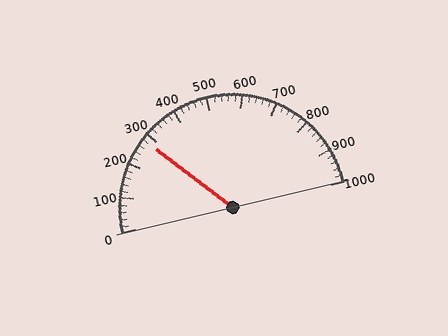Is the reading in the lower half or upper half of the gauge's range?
The reading is in the lower half of the range (0 to 1000).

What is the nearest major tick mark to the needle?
The nearest major tick mark is 300.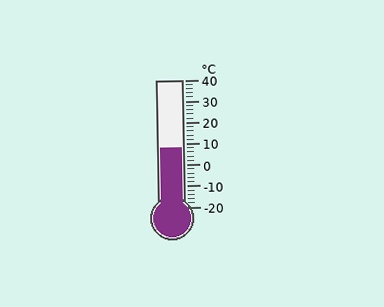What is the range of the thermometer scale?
The thermometer scale ranges from -20°C to 40°C.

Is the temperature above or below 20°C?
The temperature is below 20°C.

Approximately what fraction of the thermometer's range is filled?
The thermometer is filled to approximately 45% of its range.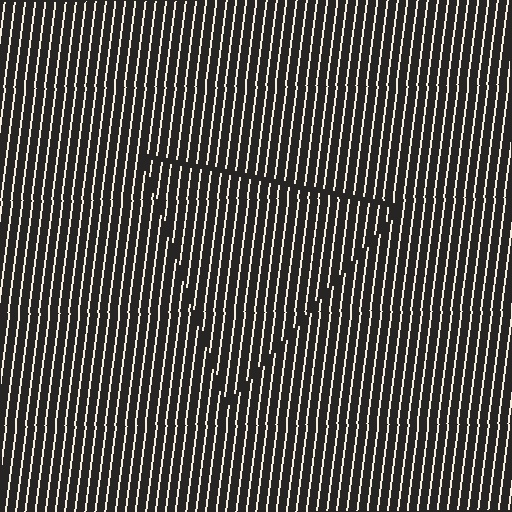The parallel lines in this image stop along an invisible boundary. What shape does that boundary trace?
An illusory triangle. The interior of the shape contains the same grating, shifted by half a period — the contour is defined by the phase discontinuity where line-ends from the inner and outer gratings abut.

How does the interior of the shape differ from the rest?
The interior of the shape contains the same grating, shifted by half a period — the contour is defined by the phase discontinuity where line-ends from the inner and outer gratings abut.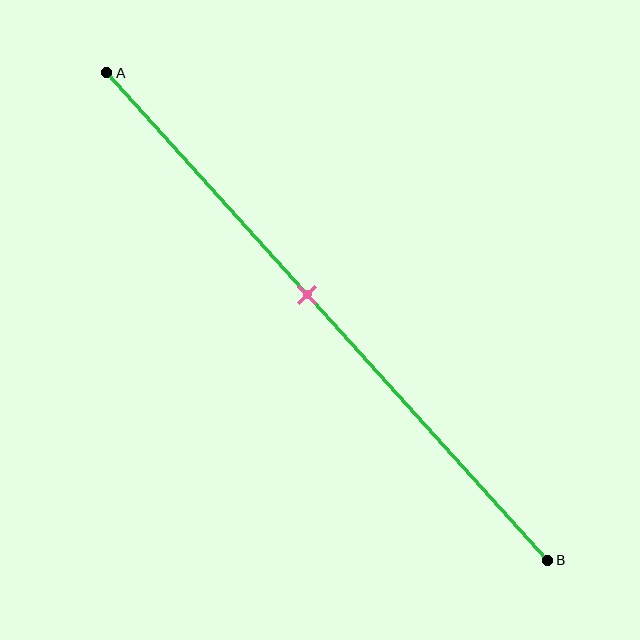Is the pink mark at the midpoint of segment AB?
No, the mark is at about 45% from A, not at the 50% midpoint.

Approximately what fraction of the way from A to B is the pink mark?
The pink mark is approximately 45% of the way from A to B.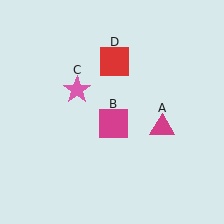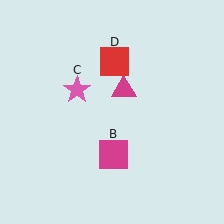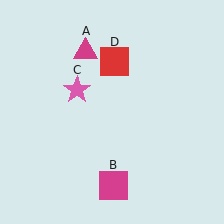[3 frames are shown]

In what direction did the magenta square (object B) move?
The magenta square (object B) moved down.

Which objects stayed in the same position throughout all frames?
Pink star (object C) and red square (object D) remained stationary.